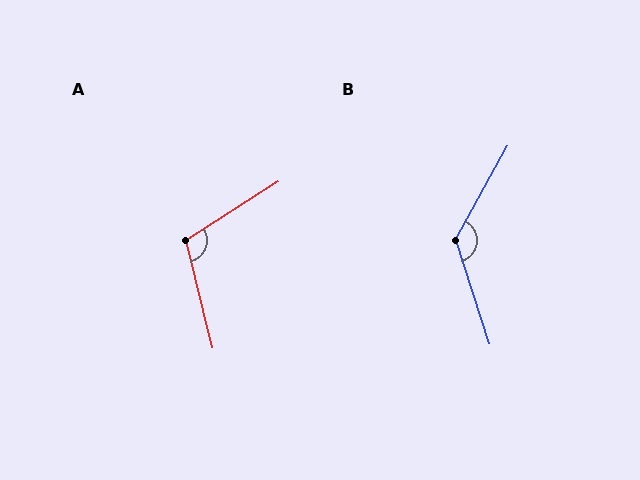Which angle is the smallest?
A, at approximately 108 degrees.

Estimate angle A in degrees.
Approximately 108 degrees.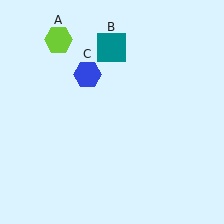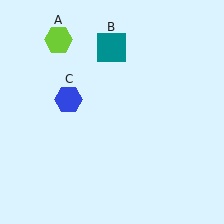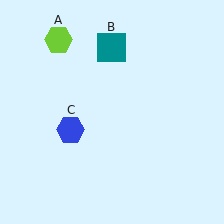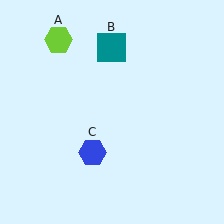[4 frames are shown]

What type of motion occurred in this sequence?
The blue hexagon (object C) rotated counterclockwise around the center of the scene.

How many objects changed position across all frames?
1 object changed position: blue hexagon (object C).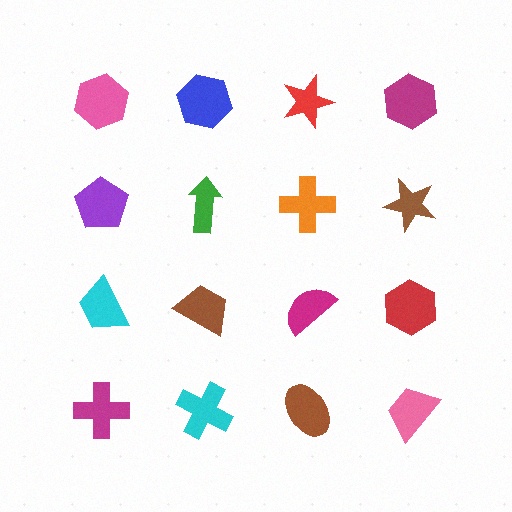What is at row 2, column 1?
A purple pentagon.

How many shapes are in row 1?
4 shapes.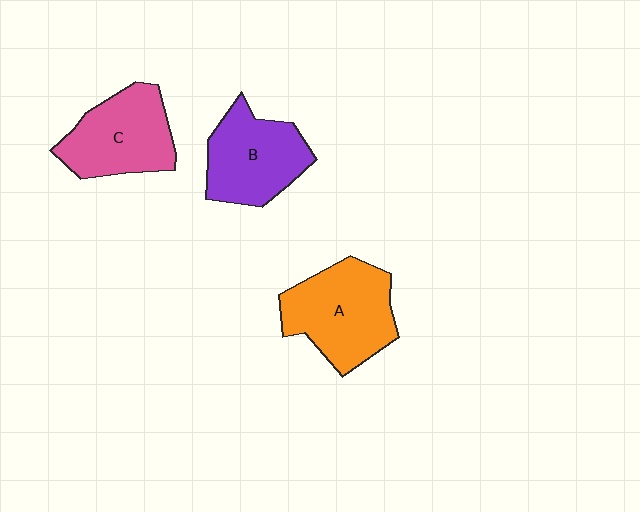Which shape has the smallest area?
Shape B (purple).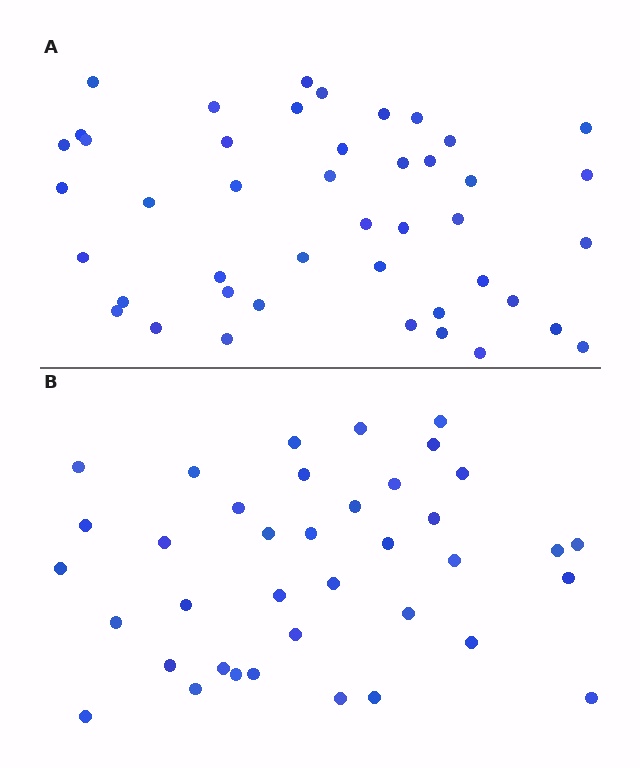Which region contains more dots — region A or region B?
Region A (the top region) has more dots.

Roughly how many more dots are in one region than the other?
Region A has about 6 more dots than region B.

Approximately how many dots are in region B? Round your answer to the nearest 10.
About 40 dots. (The exact count is 38, which rounds to 40.)